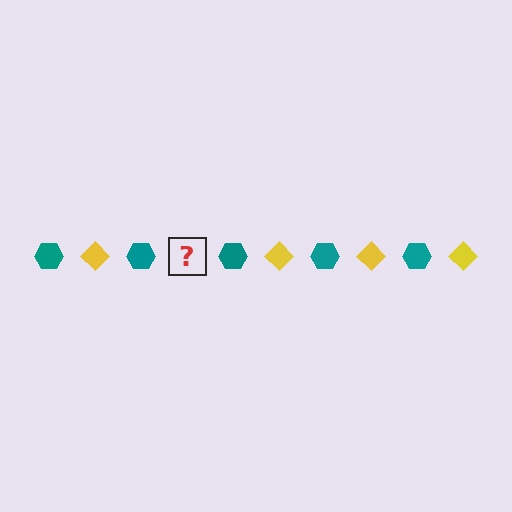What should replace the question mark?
The question mark should be replaced with a yellow diamond.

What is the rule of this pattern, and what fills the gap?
The rule is that the pattern alternates between teal hexagon and yellow diamond. The gap should be filled with a yellow diamond.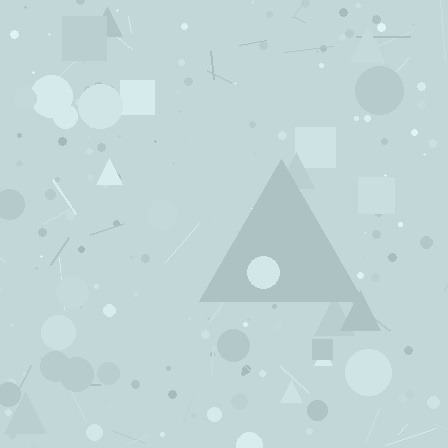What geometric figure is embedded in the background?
A triangle is embedded in the background.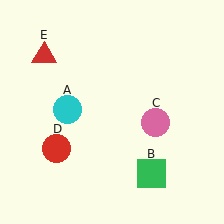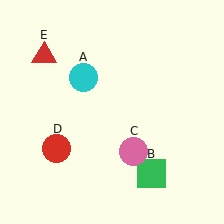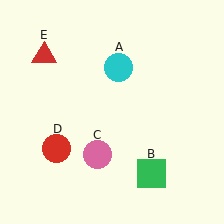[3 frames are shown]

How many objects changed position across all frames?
2 objects changed position: cyan circle (object A), pink circle (object C).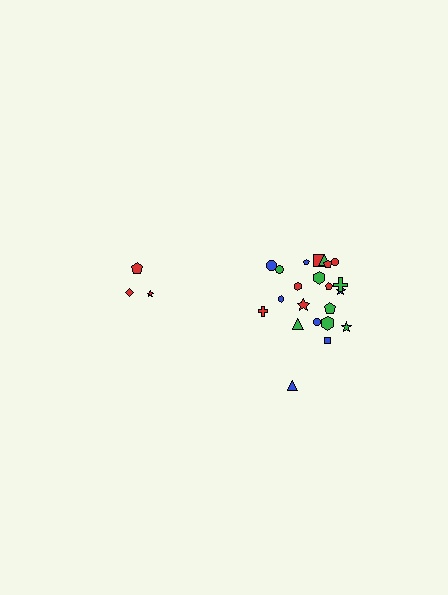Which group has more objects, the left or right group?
The right group.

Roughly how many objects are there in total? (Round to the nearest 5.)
Roughly 25 objects in total.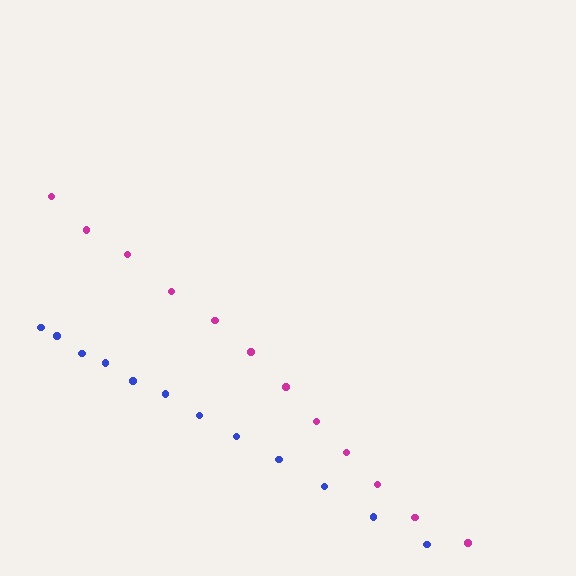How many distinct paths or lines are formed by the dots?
There are 2 distinct paths.